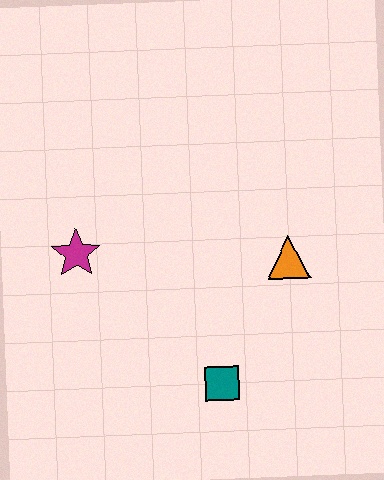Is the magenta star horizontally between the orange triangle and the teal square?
No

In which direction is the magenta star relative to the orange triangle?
The magenta star is to the left of the orange triangle.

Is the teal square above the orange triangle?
No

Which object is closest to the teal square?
The orange triangle is closest to the teal square.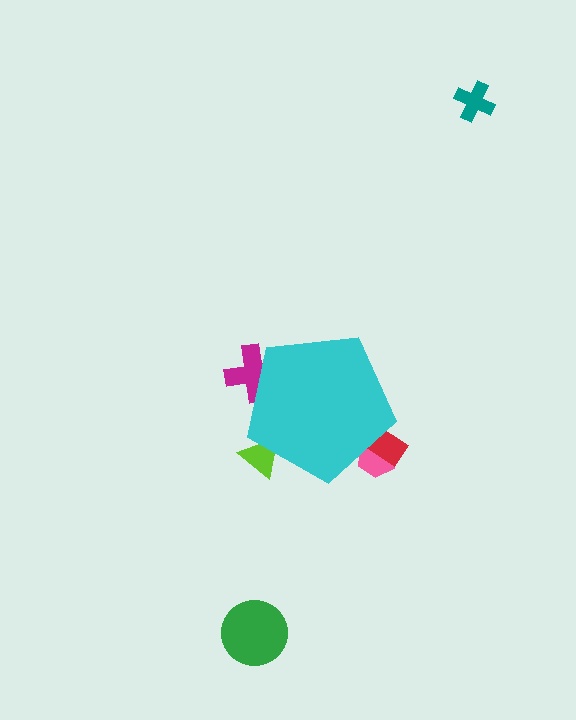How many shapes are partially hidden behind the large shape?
4 shapes are partially hidden.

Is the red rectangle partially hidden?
Yes, the red rectangle is partially hidden behind the cyan pentagon.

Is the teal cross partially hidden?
No, the teal cross is fully visible.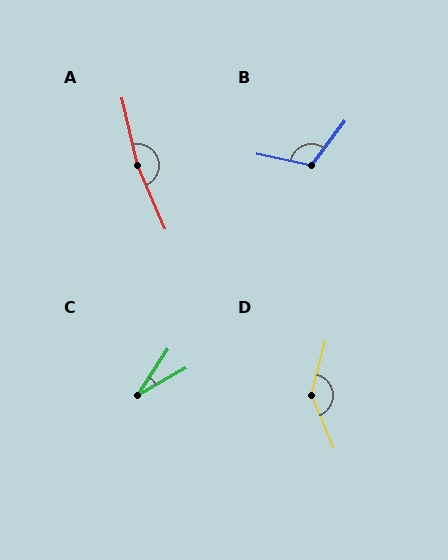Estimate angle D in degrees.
Approximately 142 degrees.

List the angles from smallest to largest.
C (28°), B (114°), D (142°), A (170°).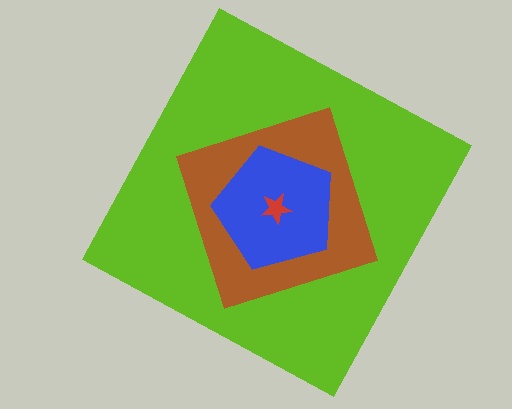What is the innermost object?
The red star.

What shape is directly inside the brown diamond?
The blue pentagon.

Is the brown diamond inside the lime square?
Yes.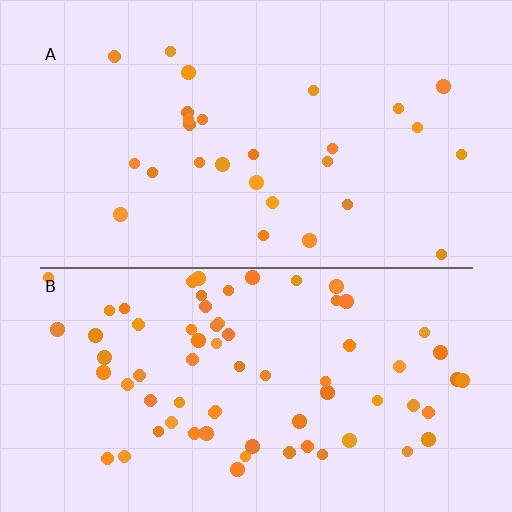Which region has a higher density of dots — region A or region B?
B (the bottom).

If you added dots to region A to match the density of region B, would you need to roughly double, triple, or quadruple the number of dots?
Approximately triple.